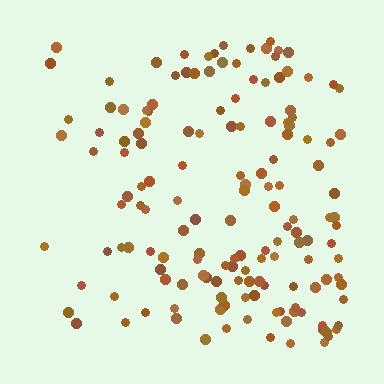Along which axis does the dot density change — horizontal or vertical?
Horizontal.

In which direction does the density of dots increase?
From left to right, with the right side densest.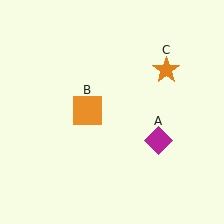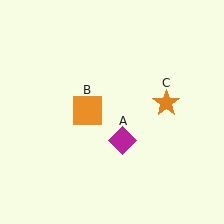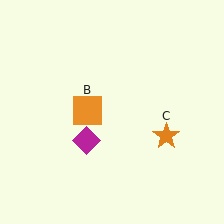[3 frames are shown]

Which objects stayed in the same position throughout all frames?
Orange square (object B) remained stationary.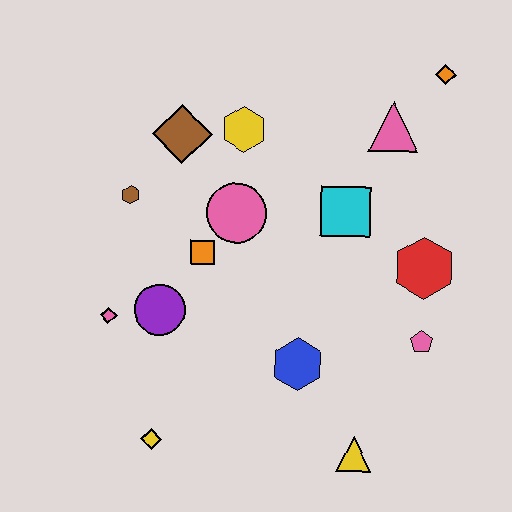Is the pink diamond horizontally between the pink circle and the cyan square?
No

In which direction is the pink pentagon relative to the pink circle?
The pink pentagon is to the right of the pink circle.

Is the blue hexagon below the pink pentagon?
Yes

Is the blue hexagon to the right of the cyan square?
No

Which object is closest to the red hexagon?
The pink pentagon is closest to the red hexagon.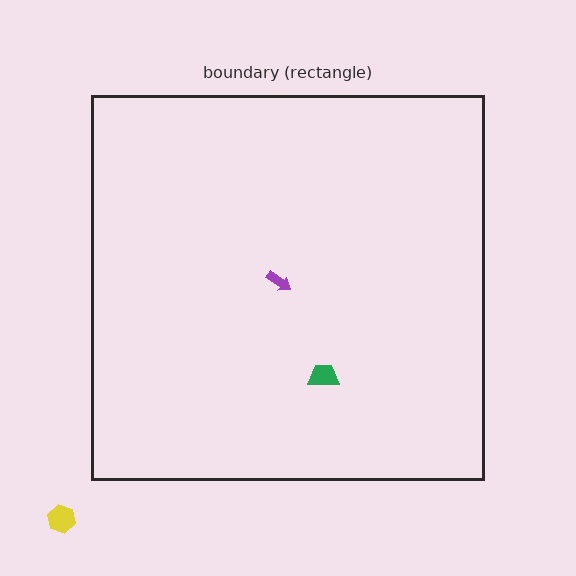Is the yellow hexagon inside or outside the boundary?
Outside.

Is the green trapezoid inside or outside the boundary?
Inside.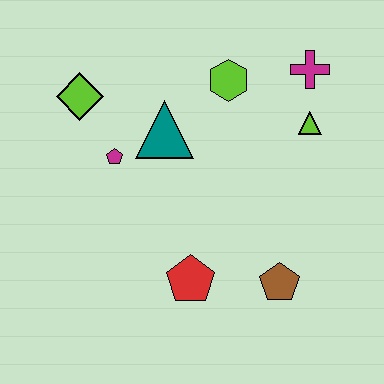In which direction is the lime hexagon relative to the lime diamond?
The lime hexagon is to the right of the lime diamond.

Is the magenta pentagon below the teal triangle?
Yes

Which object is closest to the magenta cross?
The lime triangle is closest to the magenta cross.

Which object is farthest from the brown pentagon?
The lime diamond is farthest from the brown pentagon.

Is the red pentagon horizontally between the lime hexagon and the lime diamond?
Yes